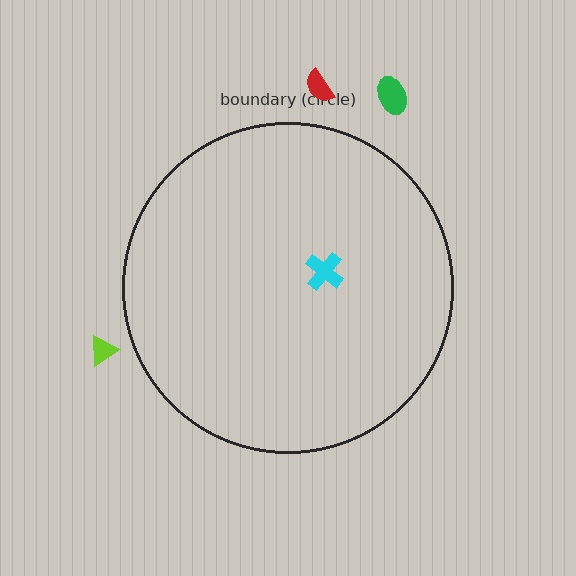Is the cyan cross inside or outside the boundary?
Inside.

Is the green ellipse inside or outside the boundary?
Outside.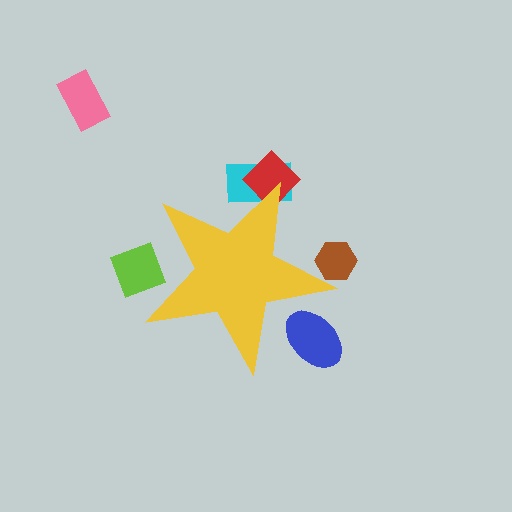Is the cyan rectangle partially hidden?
Yes, the cyan rectangle is partially hidden behind the yellow star.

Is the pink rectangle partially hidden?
No, the pink rectangle is fully visible.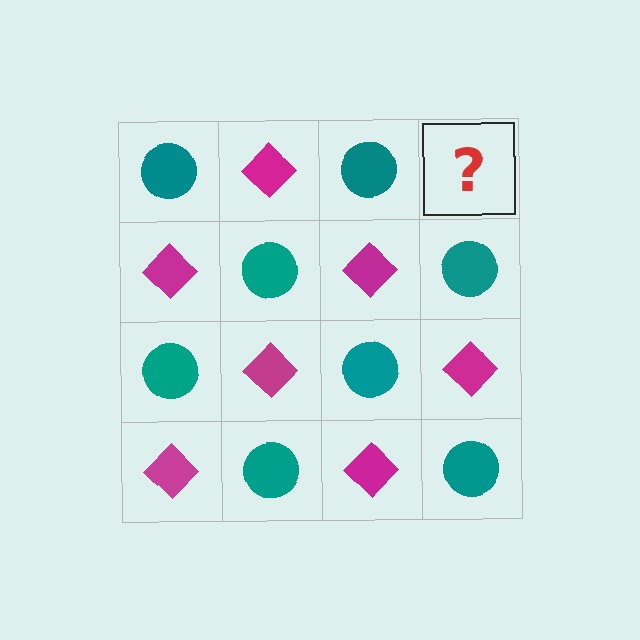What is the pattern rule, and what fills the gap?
The rule is that it alternates teal circle and magenta diamond in a checkerboard pattern. The gap should be filled with a magenta diamond.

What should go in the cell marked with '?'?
The missing cell should contain a magenta diamond.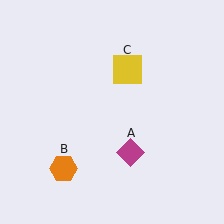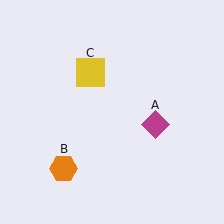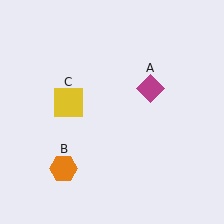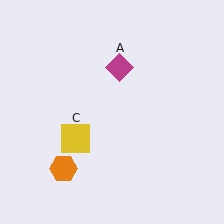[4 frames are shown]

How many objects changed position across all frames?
2 objects changed position: magenta diamond (object A), yellow square (object C).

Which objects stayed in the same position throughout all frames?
Orange hexagon (object B) remained stationary.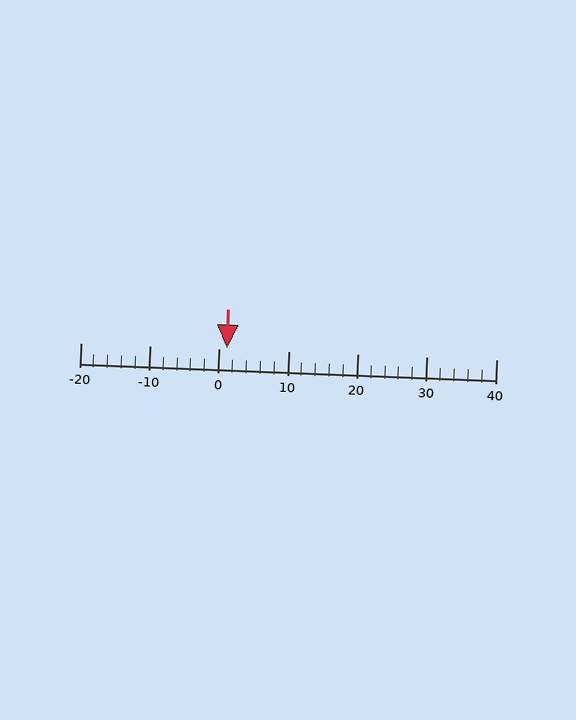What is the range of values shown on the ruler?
The ruler shows values from -20 to 40.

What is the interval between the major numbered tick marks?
The major tick marks are spaced 10 units apart.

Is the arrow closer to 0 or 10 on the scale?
The arrow is closer to 0.